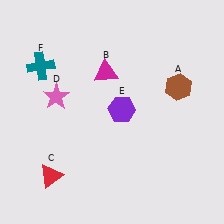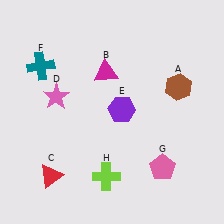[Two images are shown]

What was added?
A pink pentagon (G), a lime cross (H) were added in Image 2.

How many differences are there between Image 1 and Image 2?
There are 2 differences between the two images.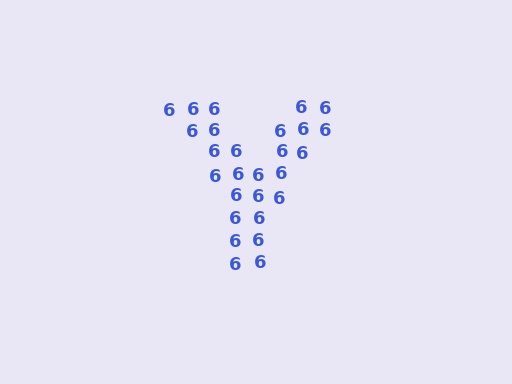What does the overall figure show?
The overall figure shows the letter Y.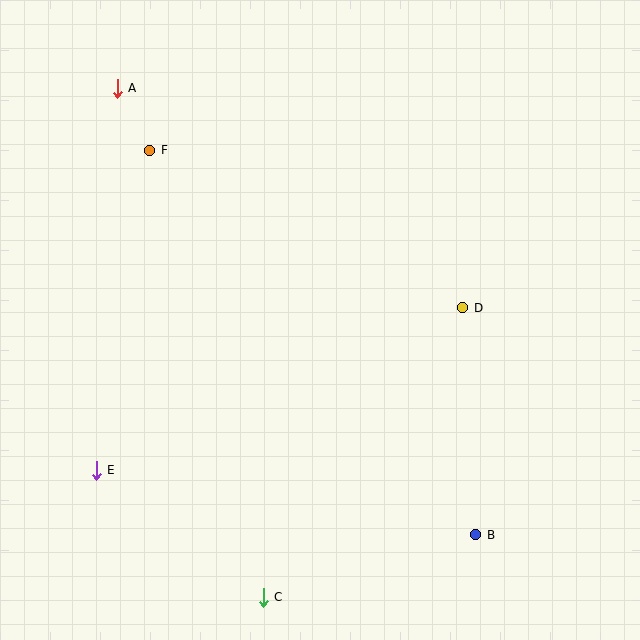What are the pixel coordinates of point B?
Point B is at (475, 535).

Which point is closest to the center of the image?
Point D at (463, 308) is closest to the center.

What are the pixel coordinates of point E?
Point E is at (96, 470).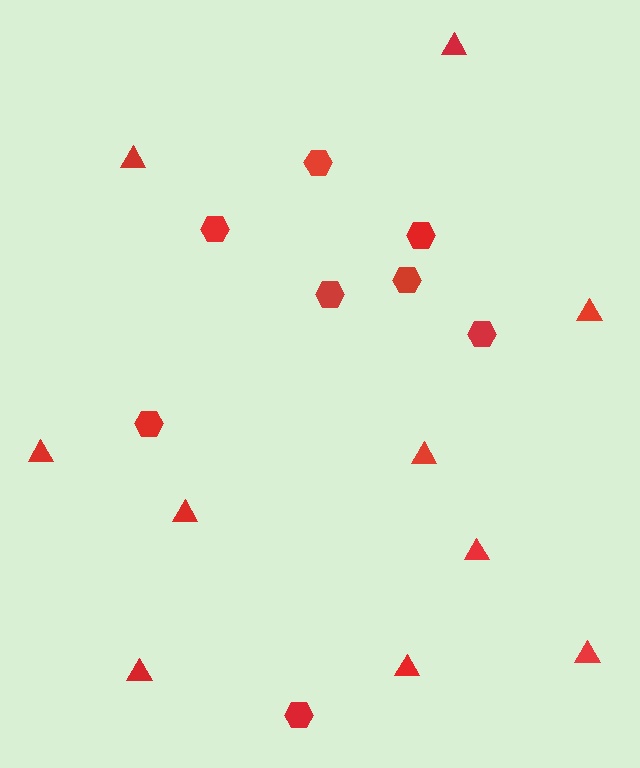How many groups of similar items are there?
There are 2 groups: one group of hexagons (8) and one group of triangles (10).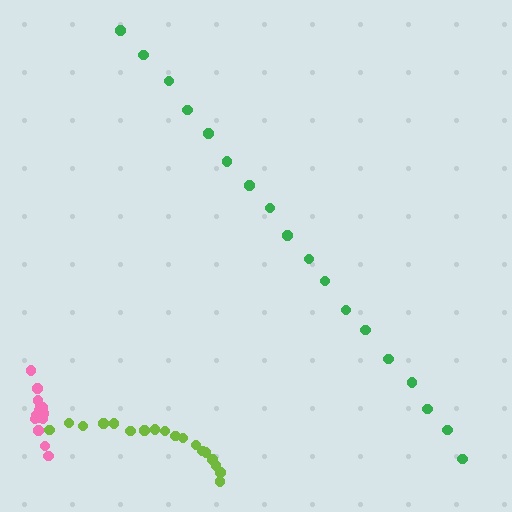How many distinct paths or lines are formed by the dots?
There are 3 distinct paths.